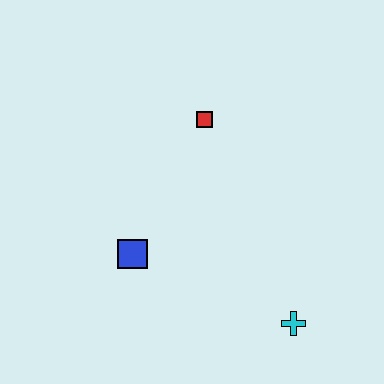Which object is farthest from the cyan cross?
The red square is farthest from the cyan cross.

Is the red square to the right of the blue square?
Yes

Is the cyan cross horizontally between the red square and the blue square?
No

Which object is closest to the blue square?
The red square is closest to the blue square.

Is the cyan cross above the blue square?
No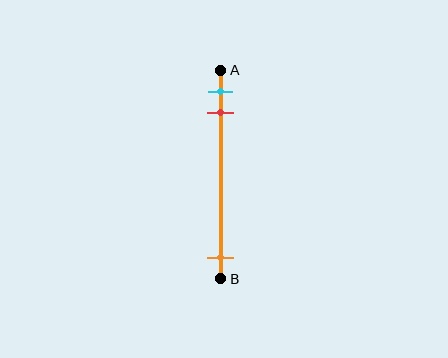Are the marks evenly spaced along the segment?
No, the marks are not evenly spaced.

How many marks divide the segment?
There are 3 marks dividing the segment.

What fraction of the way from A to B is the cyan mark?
The cyan mark is approximately 10% (0.1) of the way from A to B.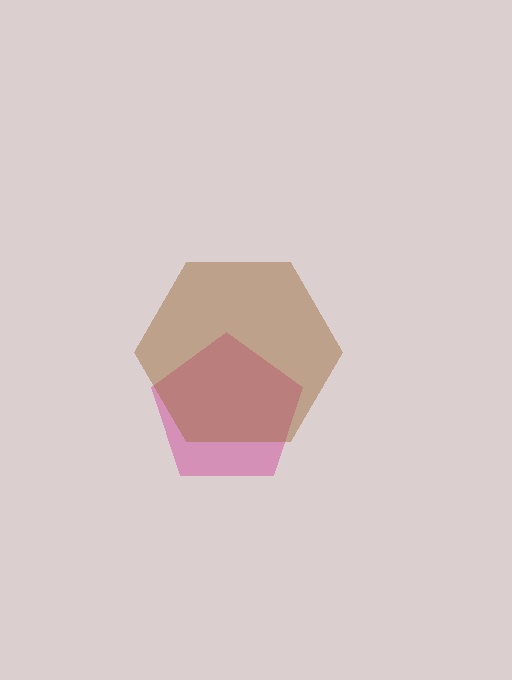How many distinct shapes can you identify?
There are 2 distinct shapes: a magenta pentagon, a brown hexagon.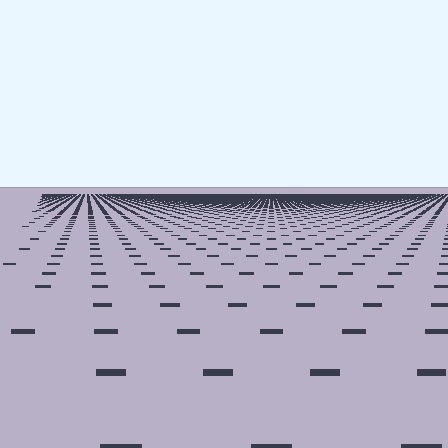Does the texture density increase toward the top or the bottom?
Density increases toward the top.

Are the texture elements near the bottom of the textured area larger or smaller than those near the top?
Larger. Near the bottom, elements are closer to the viewer and appear at a bigger on-screen size.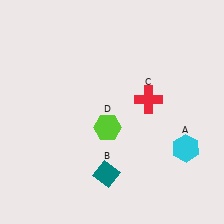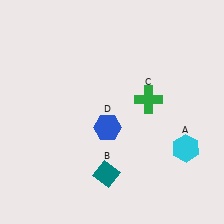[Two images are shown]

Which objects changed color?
C changed from red to green. D changed from lime to blue.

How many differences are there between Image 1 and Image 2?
There are 2 differences between the two images.